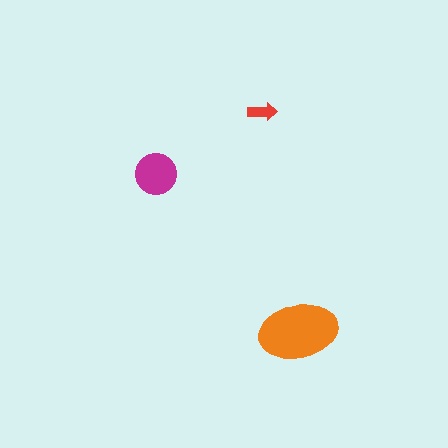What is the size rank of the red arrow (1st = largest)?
3rd.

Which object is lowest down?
The orange ellipse is bottommost.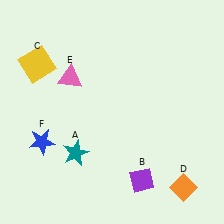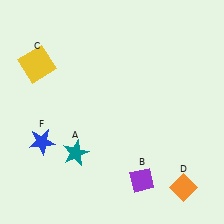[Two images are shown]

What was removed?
The pink triangle (E) was removed in Image 2.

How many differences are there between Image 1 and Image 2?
There is 1 difference between the two images.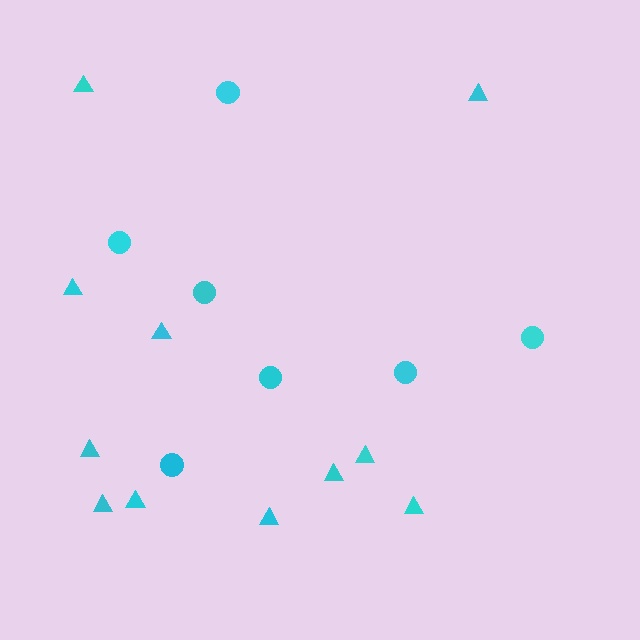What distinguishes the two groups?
There are 2 groups: one group of circles (7) and one group of triangles (11).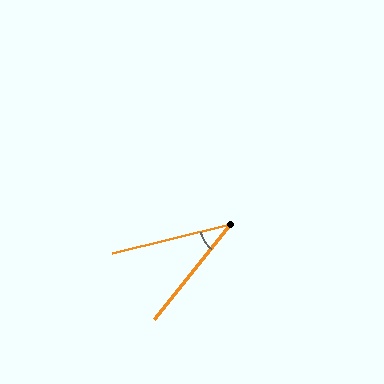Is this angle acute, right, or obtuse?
It is acute.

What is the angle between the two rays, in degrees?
Approximately 38 degrees.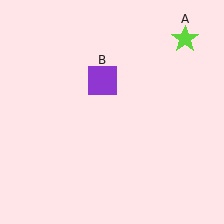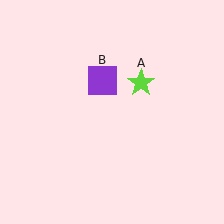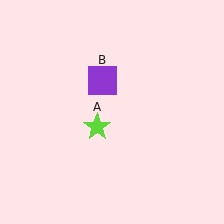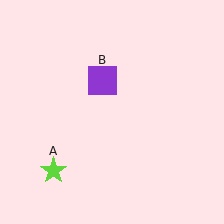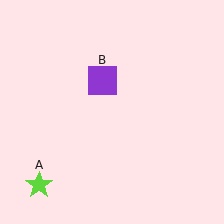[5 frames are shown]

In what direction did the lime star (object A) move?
The lime star (object A) moved down and to the left.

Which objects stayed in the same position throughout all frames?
Purple square (object B) remained stationary.